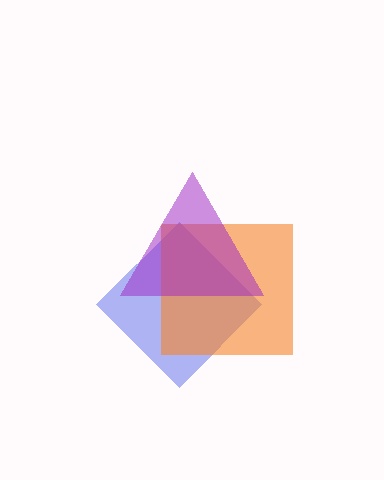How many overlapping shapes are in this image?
There are 3 overlapping shapes in the image.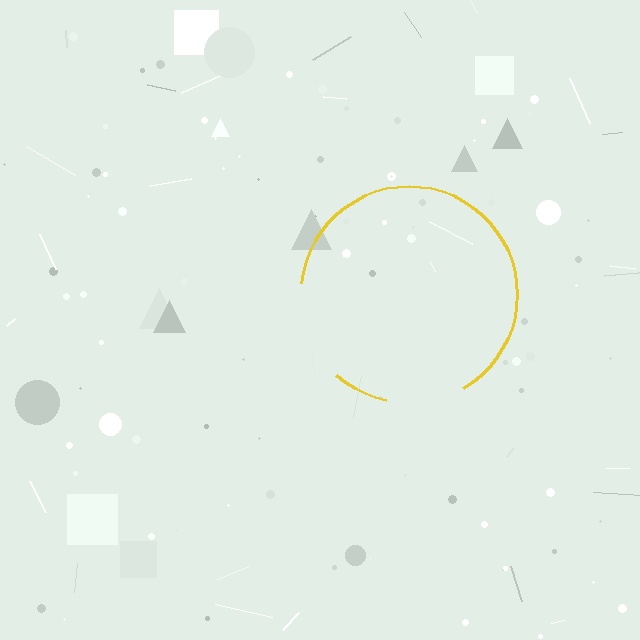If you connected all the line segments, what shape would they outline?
They would outline a circle.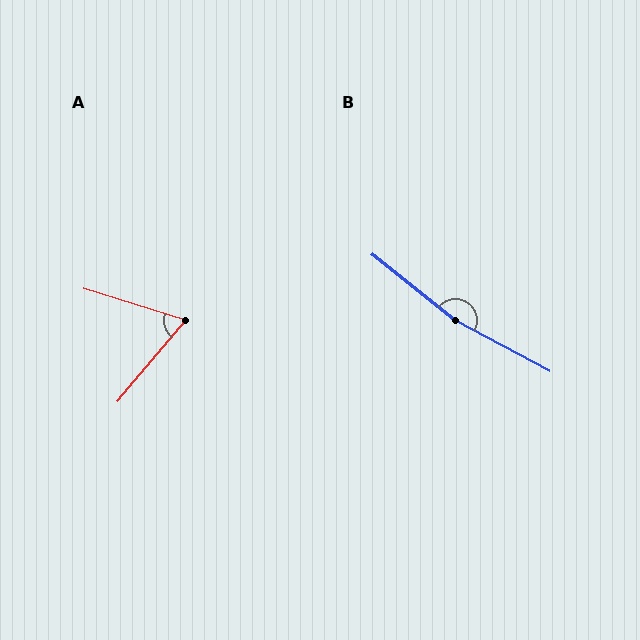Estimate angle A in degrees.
Approximately 68 degrees.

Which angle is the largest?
B, at approximately 169 degrees.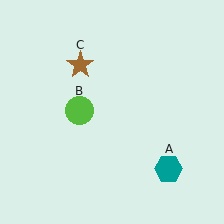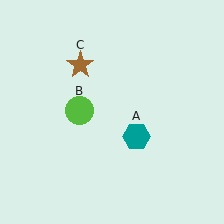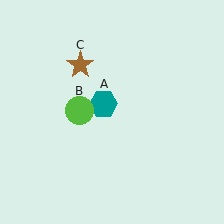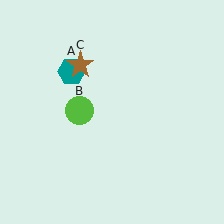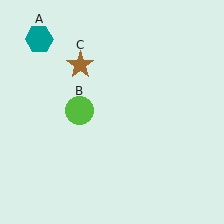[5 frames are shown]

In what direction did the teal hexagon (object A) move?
The teal hexagon (object A) moved up and to the left.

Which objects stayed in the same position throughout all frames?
Lime circle (object B) and brown star (object C) remained stationary.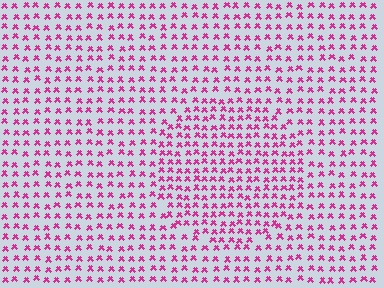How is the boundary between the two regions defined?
The boundary is defined by a change in element density (approximately 1.5x ratio). All elements are the same color, size, and shape.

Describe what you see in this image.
The image contains small magenta elements arranged at two different densities. A circle-shaped region is visible where the elements are more densely packed than the surrounding area.